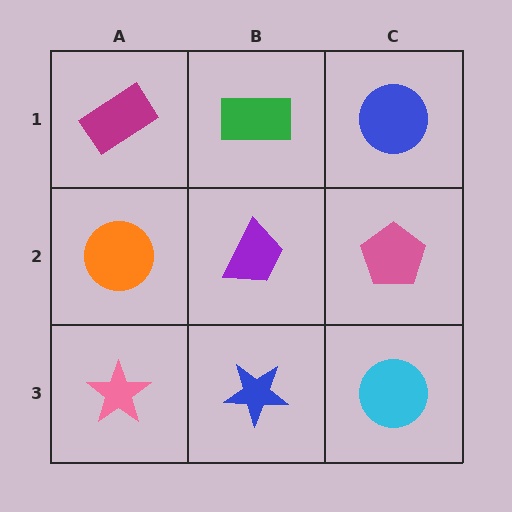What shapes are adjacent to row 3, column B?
A purple trapezoid (row 2, column B), a pink star (row 3, column A), a cyan circle (row 3, column C).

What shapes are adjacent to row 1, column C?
A pink pentagon (row 2, column C), a green rectangle (row 1, column B).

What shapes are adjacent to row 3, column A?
An orange circle (row 2, column A), a blue star (row 3, column B).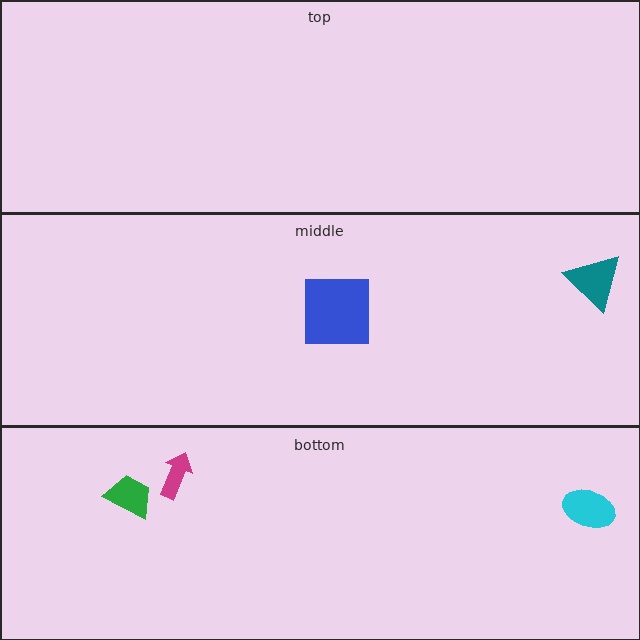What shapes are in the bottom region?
The cyan ellipse, the magenta arrow, the green trapezoid.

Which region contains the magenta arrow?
The bottom region.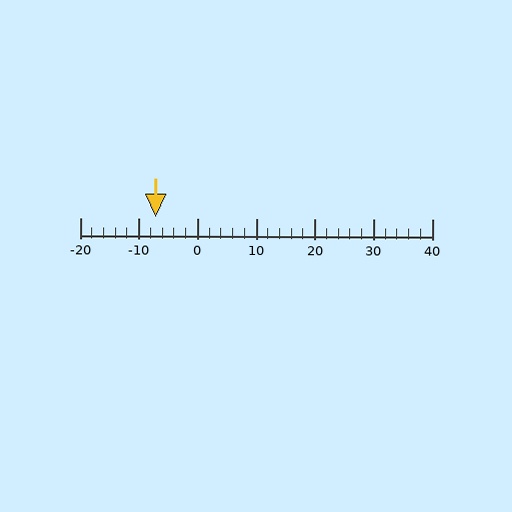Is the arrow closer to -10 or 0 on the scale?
The arrow is closer to -10.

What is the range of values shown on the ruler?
The ruler shows values from -20 to 40.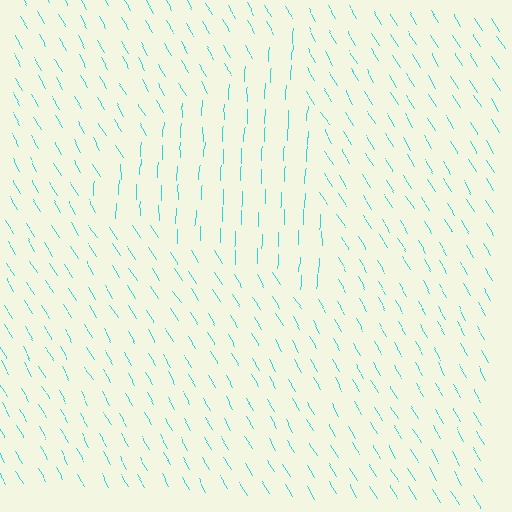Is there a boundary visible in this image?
Yes, there is a texture boundary formed by a change in line orientation.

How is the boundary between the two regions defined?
The boundary is defined purely by a change in line orientation (approximately 33 degrees difference). All lines are the same color and thickness.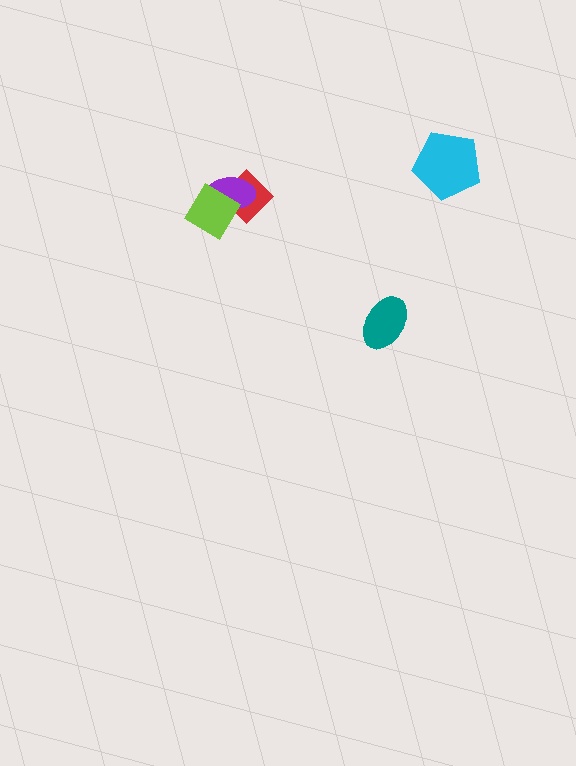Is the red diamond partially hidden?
Yes, it is partially covered by another shape.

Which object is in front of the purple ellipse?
The lime diamond is in front of the purple ellipse.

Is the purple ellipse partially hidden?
Yes, it is partially covered by another shape.